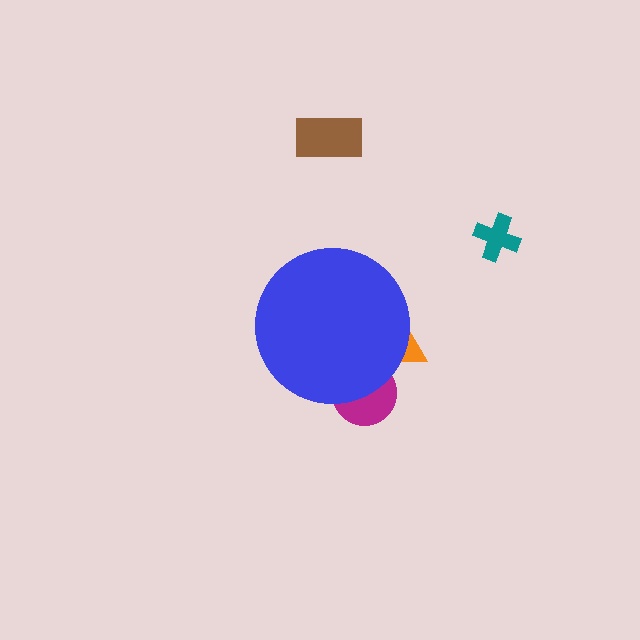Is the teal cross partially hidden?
No, the teal cross is fully visible.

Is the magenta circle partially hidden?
Yes, the magenta circle is partially hidden behind the blue circle.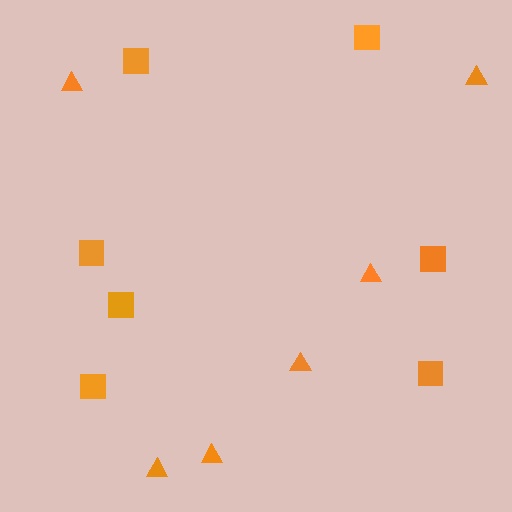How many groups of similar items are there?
There are 2 groups: one group of squares (7) and one group of triangles (6).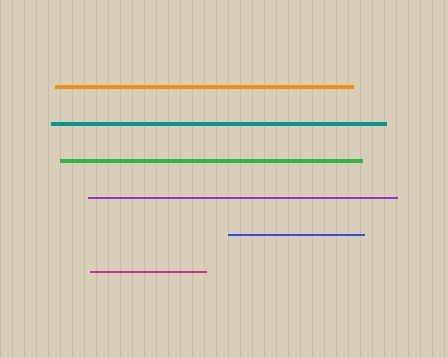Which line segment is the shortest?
The magenta line is the shortest at approximately 116 pixels.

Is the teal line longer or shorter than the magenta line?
The teal line is longer than the magenta line.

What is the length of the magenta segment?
The magenta segment is approximately 116 pixels long.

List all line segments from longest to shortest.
From longest to shortest: teal, purple, green, orange, blue, magenta.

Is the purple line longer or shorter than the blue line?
The purple line is longer than the blue line.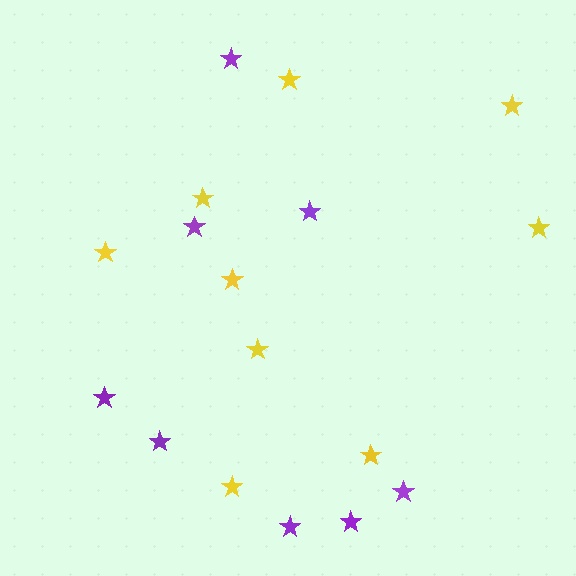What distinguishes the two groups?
There are 2 groups: one group of purple stars (8) and one group of yellow stars (9).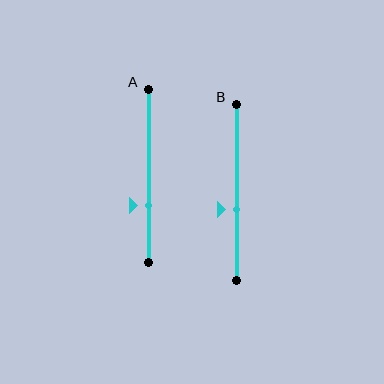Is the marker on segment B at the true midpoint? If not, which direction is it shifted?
No, the marker on segment B is shifted downward by about 10% of the segment length.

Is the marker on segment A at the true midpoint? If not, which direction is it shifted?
No, the marker on segment A is shifted downward by about 17% of the segment length.